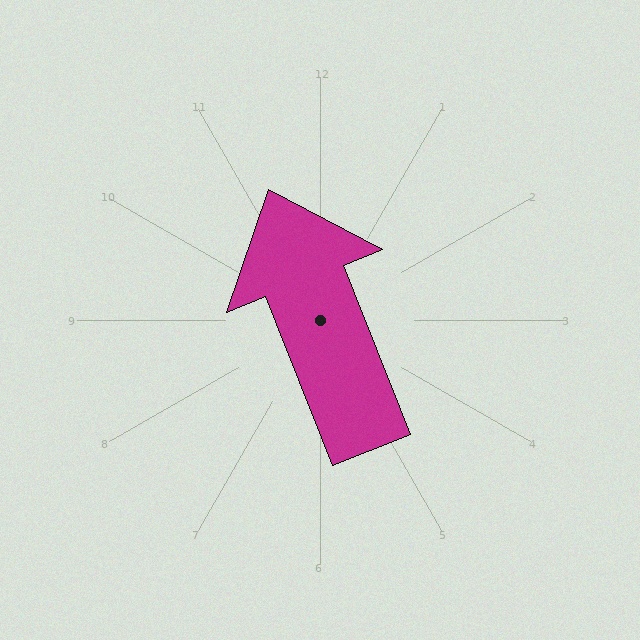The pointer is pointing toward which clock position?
Roughly 11 o'clock.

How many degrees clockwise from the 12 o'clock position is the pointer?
Approximately 338 degrees.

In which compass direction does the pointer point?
North.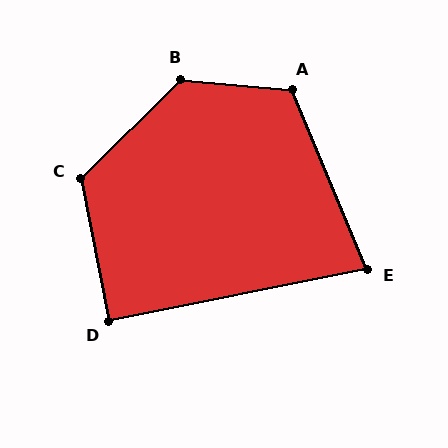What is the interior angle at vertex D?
Approximately 90 degrees (approximately right).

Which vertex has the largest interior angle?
B, at approximately 130 degrees.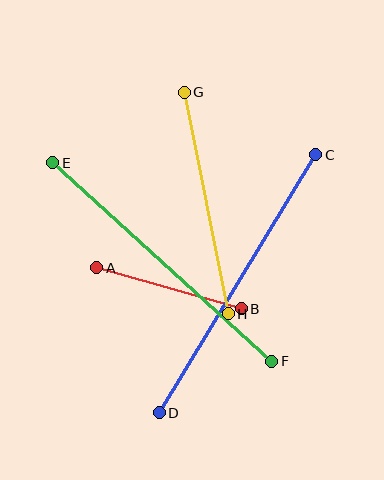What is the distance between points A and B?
The distance is approximately 150 pixels.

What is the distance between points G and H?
The distance is approximately 226 pixels.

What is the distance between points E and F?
The distance is approximately 296 pixels.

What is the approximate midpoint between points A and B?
The midpoint is at approximately (169, 288) pixels.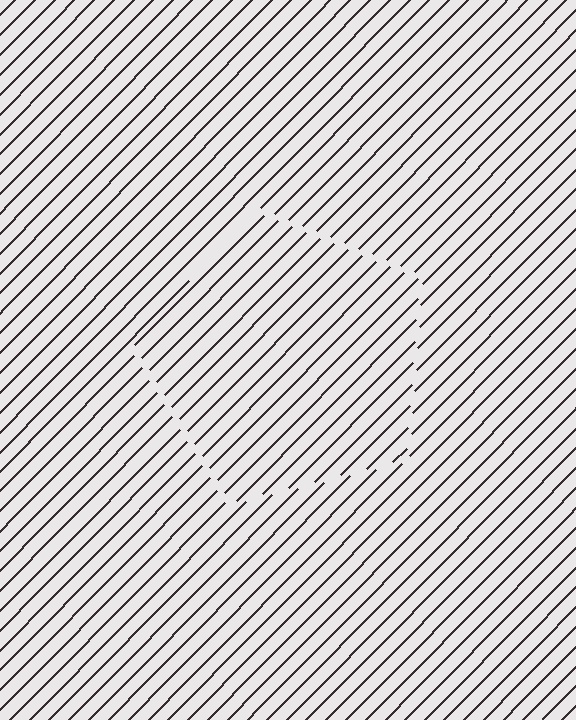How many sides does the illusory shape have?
5 sides — the line-ends trace a pentagon.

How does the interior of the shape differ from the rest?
The interior of the shape contains the same grating, shifted by half a period — the contour is defined by the phase discontinuity where line-ends from the inner and outer gratings abut.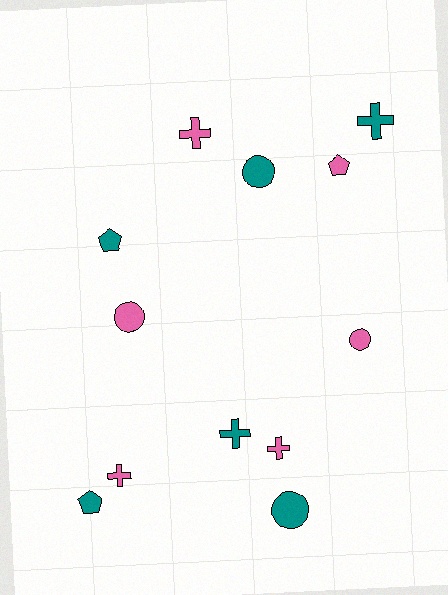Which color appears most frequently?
Pink, with 6 objects.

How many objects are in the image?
There are 12 objects.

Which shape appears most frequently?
Cross, with 5 objects.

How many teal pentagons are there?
There are 2 teal pentagons.